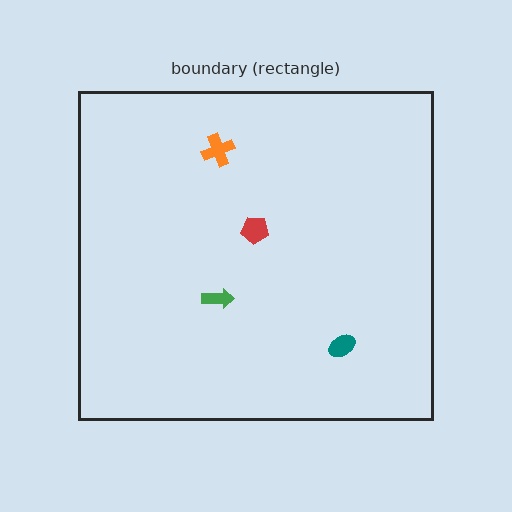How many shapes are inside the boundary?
4 inside, 0 outside.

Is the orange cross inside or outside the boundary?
Inside.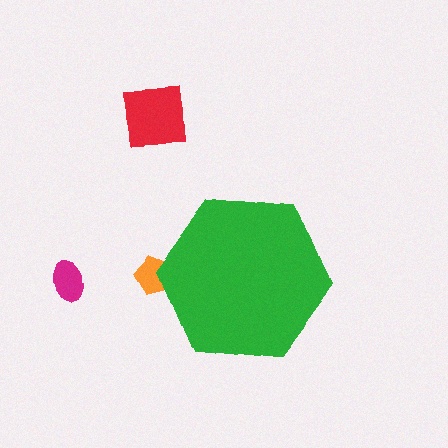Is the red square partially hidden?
No, the red square is fully visible.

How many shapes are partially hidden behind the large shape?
1 shape is partially hidden.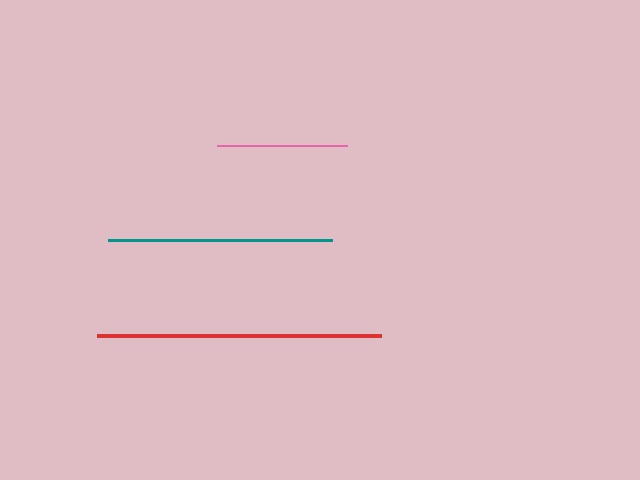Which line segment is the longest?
The red line is the longest at approximately 283 pixels.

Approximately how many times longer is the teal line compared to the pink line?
The teal line is approximately 1.7 times the length of the pink line.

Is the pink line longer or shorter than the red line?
The red line is longer than the pink line.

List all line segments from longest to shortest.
From longest to shortest: red, teal, pink.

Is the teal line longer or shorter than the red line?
The red line is longer than the teal line.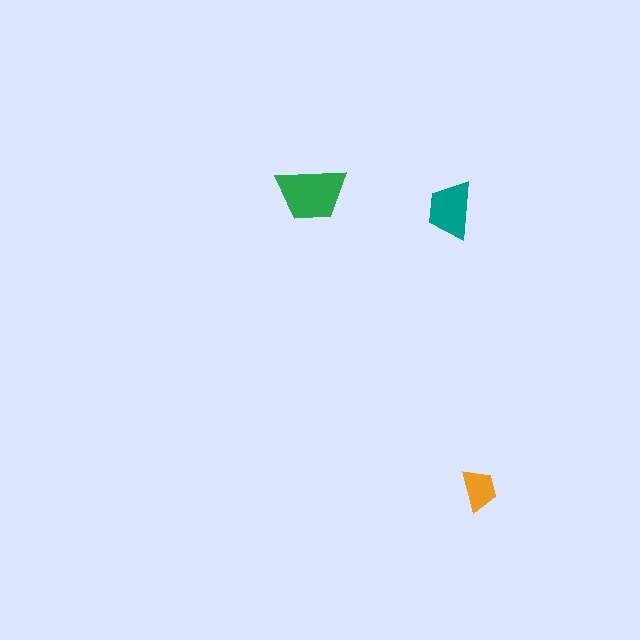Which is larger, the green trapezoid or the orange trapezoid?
The green one.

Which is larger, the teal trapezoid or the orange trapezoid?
The teal one.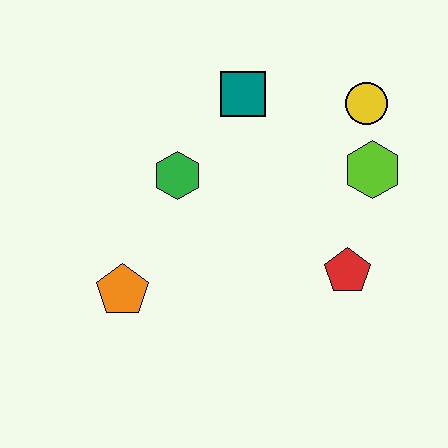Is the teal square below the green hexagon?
No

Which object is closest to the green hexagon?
The teal square is closest to the green hexagon.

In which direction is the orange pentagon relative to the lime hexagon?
The orange pentagon is to the left of the lime hexagon.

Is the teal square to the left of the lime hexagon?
Yes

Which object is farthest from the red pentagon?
The orange pentagon is farthest from the red pentagon.